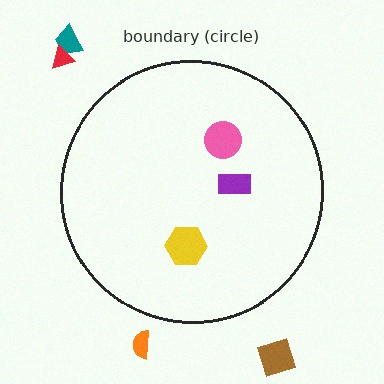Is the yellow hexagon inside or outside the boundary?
Inside.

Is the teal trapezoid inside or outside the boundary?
Outside.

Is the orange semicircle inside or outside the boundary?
Outside.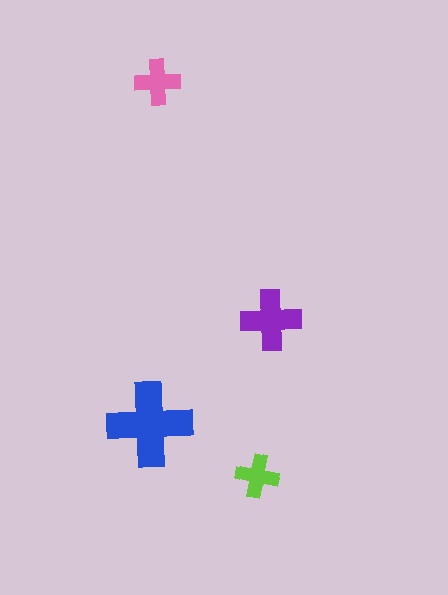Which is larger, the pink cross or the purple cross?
The purple one.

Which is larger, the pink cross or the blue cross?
The blue one.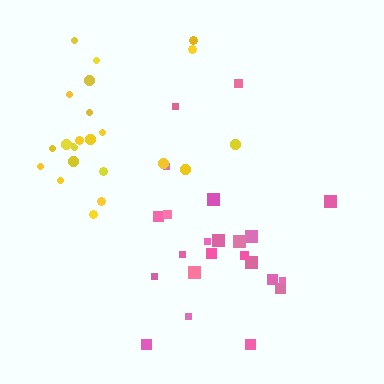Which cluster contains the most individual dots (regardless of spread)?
Pink (23).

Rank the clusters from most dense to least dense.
pink, yellow.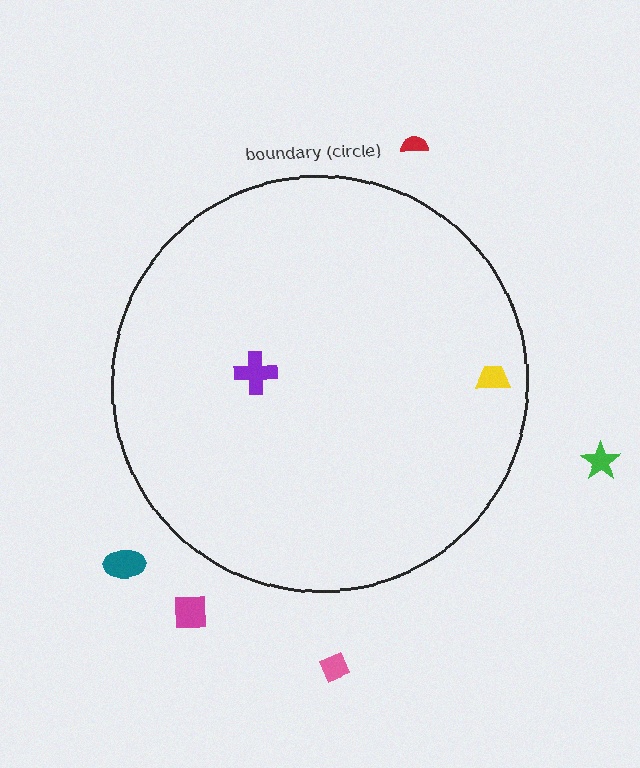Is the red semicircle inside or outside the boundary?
Outside.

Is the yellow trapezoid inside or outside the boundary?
Inside.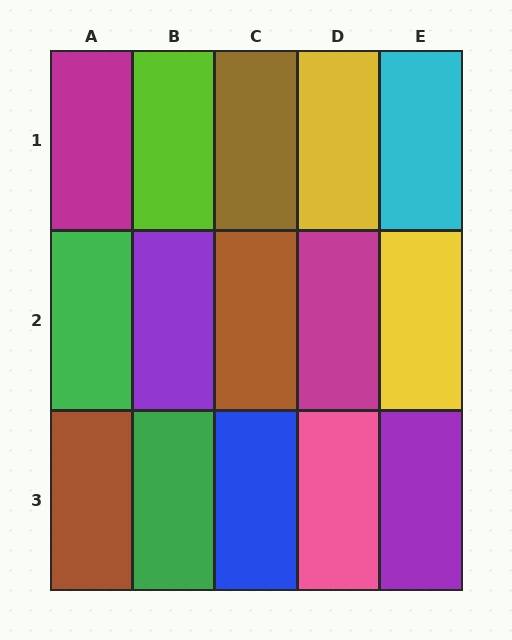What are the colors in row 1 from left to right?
Magenta, lime, brown, yellow, cyan.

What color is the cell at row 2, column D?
Magenta.